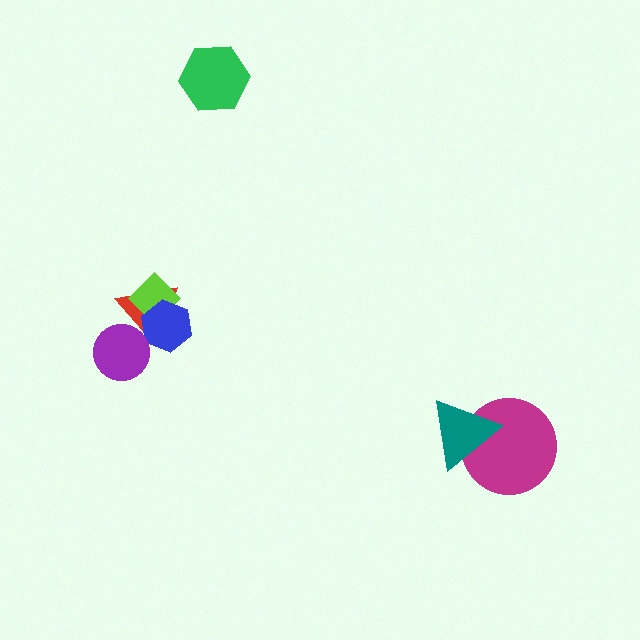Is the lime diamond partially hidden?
Yes, it is partially covered by another shape.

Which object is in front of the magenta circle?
The teal triangle is in front of the magenta circle.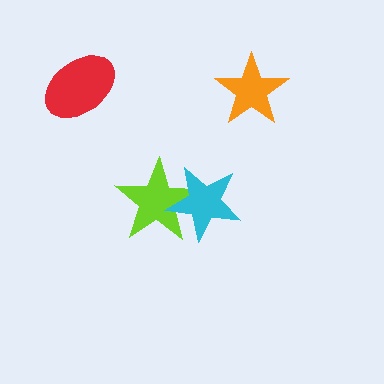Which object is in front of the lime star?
The cyan star is in front of the lime star.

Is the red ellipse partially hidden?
No, no other shape covers it.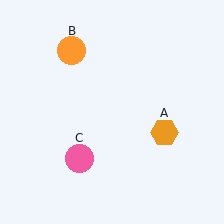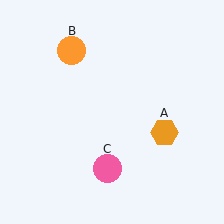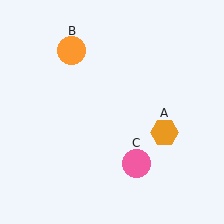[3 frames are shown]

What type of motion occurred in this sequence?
The pink circle (object C) rotated counterclockwise around the center of the scene.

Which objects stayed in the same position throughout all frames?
Orange hexagon (object A) and orange circle (object B) remained stationary.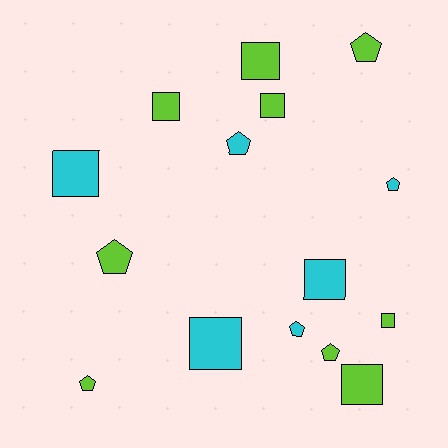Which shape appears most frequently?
Square, with 8 objects.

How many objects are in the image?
There are 15 objects.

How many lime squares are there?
There are 5 lime squares.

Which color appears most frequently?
Lime, with 9 objects.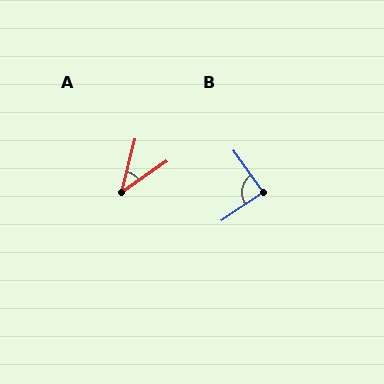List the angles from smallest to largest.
A (41°), B (89°).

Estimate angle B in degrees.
Approximately 89 degrees.